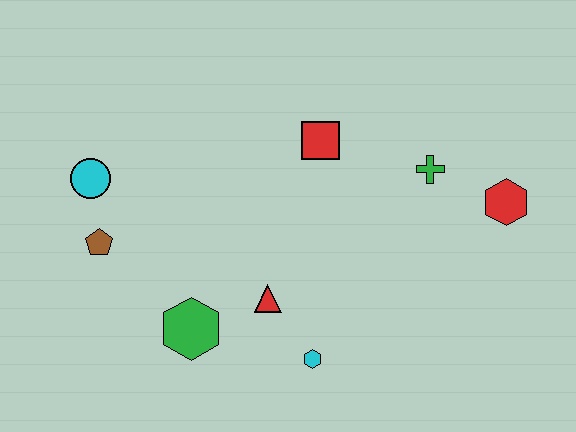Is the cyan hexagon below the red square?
Yes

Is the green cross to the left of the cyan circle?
No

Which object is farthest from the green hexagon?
The red hexagon is farthest from the green hexagon.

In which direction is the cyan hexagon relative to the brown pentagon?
The cyan hexagon is to the right of the brown pentagon.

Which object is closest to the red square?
The green cross is closest to the red square.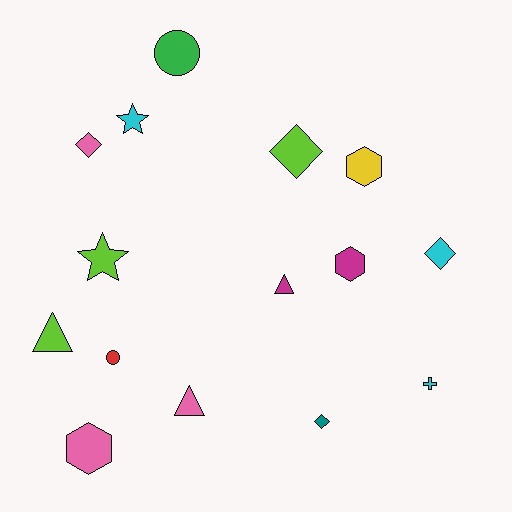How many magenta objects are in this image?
There are 2 magenta objects.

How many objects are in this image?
There are 15 objects.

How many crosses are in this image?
There is 1 cross.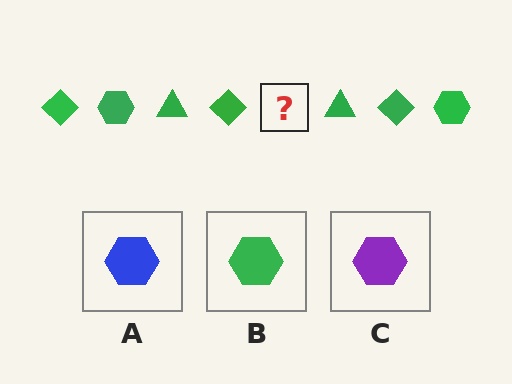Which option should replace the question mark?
Option B.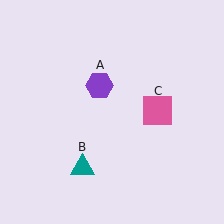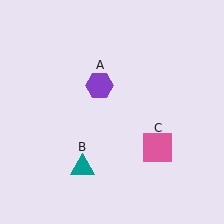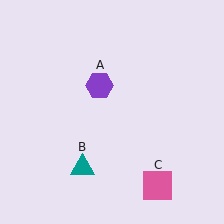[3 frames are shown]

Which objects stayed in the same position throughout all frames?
Purple hexagon (object A) and teal triangle (object B) remained stationary.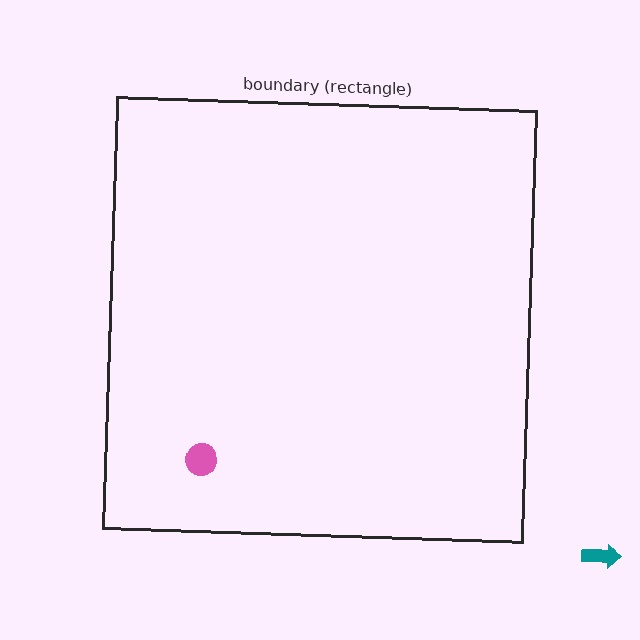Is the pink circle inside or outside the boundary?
Inside.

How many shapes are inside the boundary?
1 inside, 1 outside.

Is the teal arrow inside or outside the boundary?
Outside.